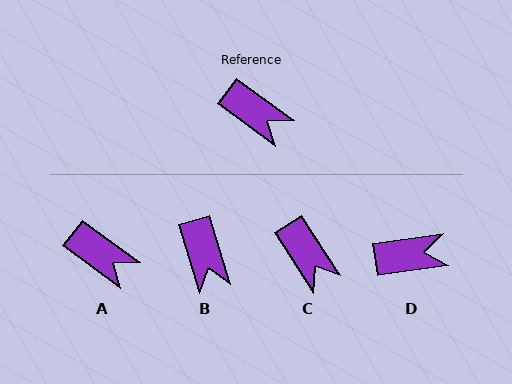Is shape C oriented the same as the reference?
No, it is off by about 21 degrees.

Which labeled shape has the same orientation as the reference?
A.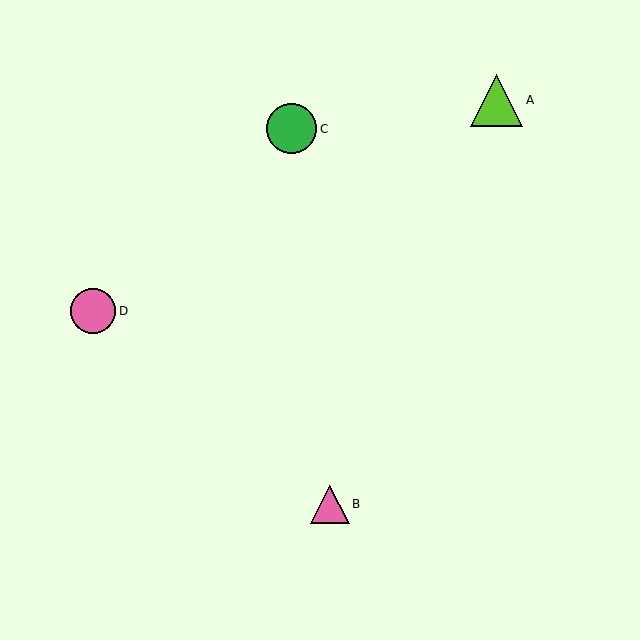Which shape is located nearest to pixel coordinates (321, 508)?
The pink triangle (labeled B) at (330, 504) is nearest to that location.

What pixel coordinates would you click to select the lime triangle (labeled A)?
Click at (497, 100) to select the lime triangle A.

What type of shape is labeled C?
Shape C is a green circle.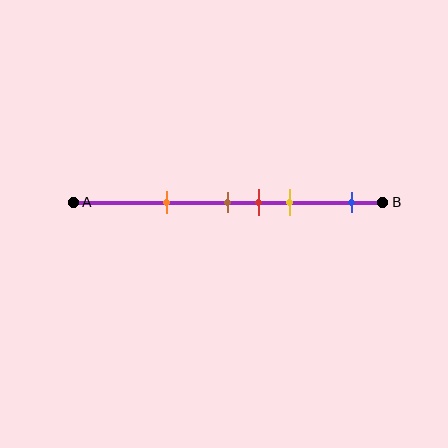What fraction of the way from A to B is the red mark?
The red mark is approximately 60% (0.6) of the way from A to B.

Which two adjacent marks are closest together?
The brown and red marks are the closest adjacent pair.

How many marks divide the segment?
There are 5 marks dividing the segment.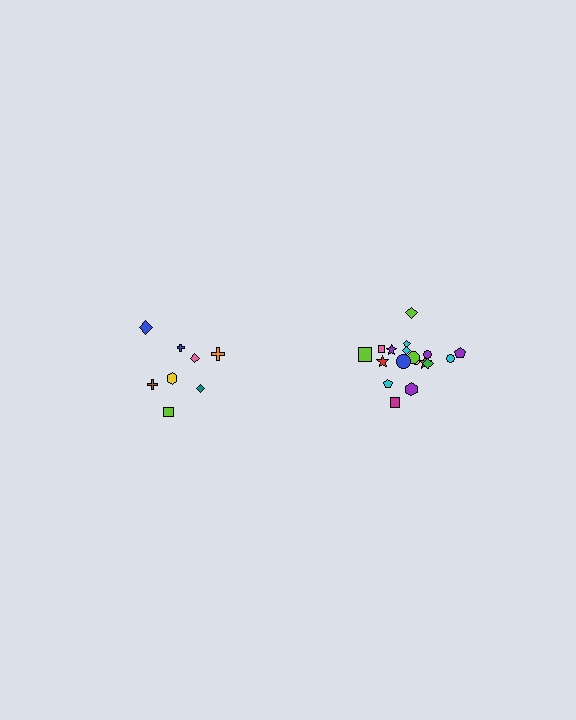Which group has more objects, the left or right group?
The right group.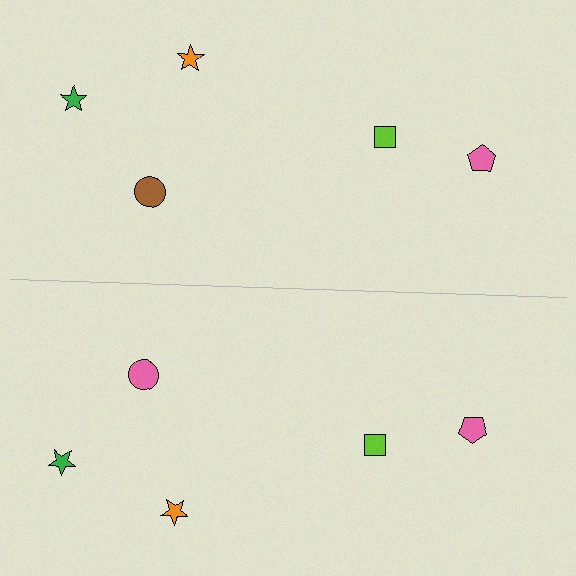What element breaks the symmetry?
The pink circle on the bottom side breaks the symmetry — its mirror counterpart is brown.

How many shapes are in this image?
There are 10 shapes in this image.